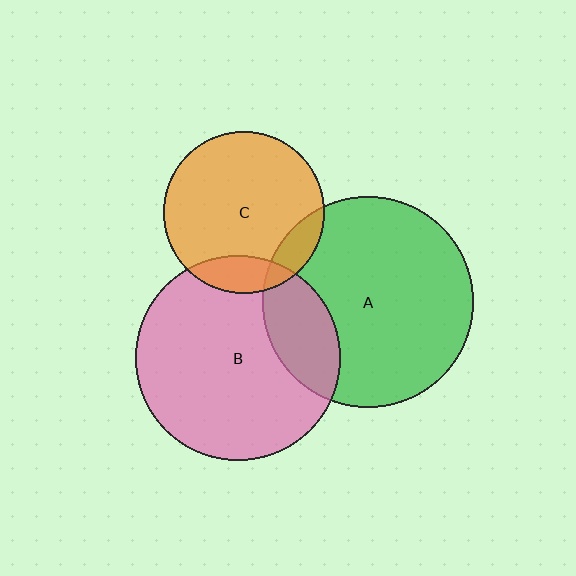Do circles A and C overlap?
Yes.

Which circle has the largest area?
Circle A (green).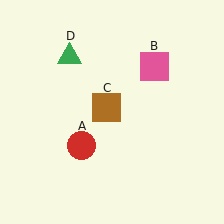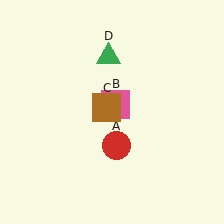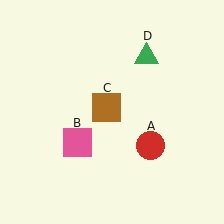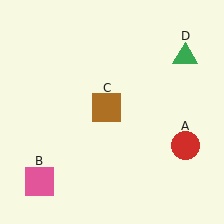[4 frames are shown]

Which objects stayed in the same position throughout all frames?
Brown square (object C) remained stationary.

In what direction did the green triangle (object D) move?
The green triangle (object D) moved right.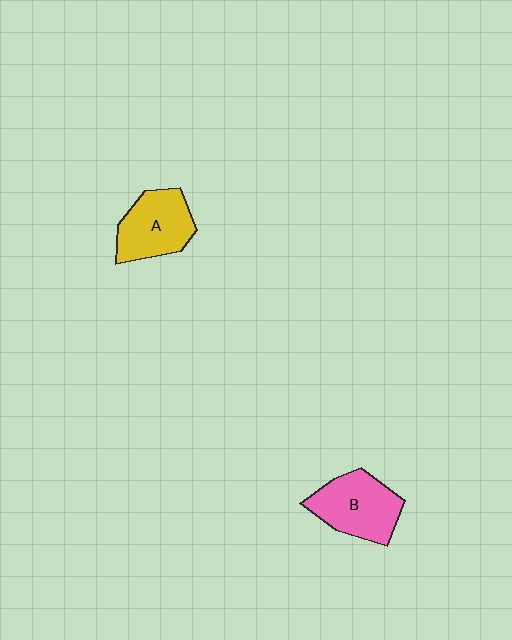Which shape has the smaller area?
Shape A (yellow).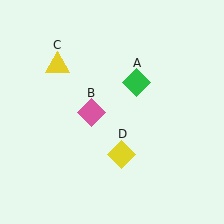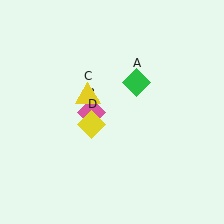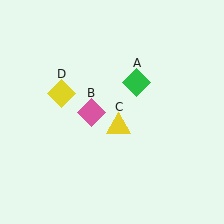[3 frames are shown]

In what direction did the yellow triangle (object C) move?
The yellow triangle (object C) moved down and to the right.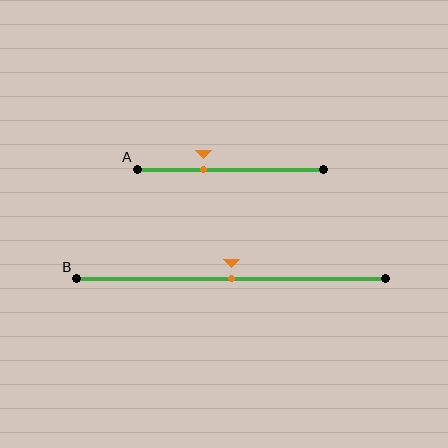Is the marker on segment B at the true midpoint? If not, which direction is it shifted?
Yes, the marker on segment B is at the true midpoint.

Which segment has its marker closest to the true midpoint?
Segment B has its marker closest to the true midpoint.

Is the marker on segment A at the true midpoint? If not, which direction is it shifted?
No, the marker on segment A is shifted to the left by about 15% of the segment length.